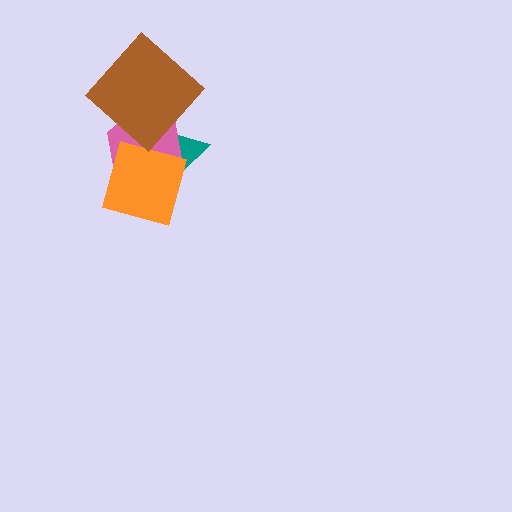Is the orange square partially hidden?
No, no other shape covers it.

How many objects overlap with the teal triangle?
2 objects overlap with the teal triangle.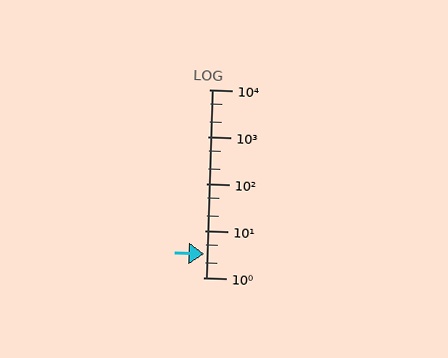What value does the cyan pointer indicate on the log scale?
The pointer indicates approximately 3.2.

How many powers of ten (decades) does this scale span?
The scale spans 4 decades, from 1 to 10000.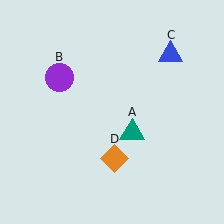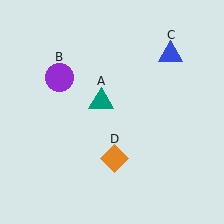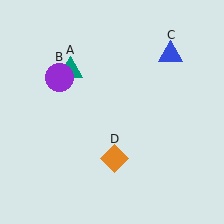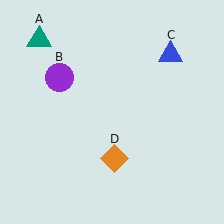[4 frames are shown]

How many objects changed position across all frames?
1 object changed position: teal triangle (object A).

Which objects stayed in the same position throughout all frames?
Purple circle (object B) and blue triangle (object C) and orange diamond (object D) remained stationary.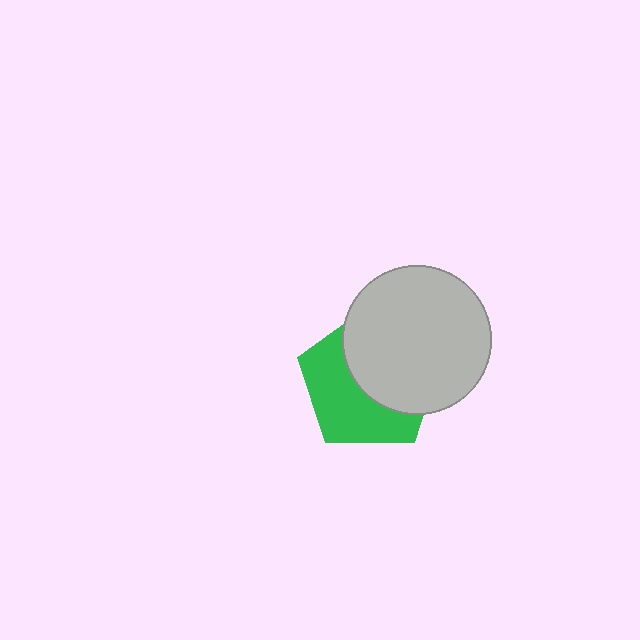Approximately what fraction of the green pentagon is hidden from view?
Roughly 51% of the green pentagon is hidden behind the light gray circle.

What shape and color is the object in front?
The object in front is a light gray circle.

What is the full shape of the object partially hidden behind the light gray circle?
The partially hidden object is a green pentagon.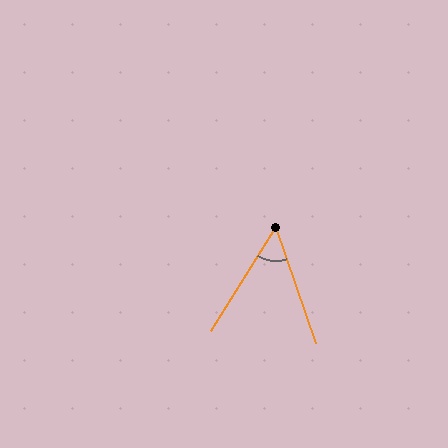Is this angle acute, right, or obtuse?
It is acute.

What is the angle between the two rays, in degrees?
Approximately 51 degrees.